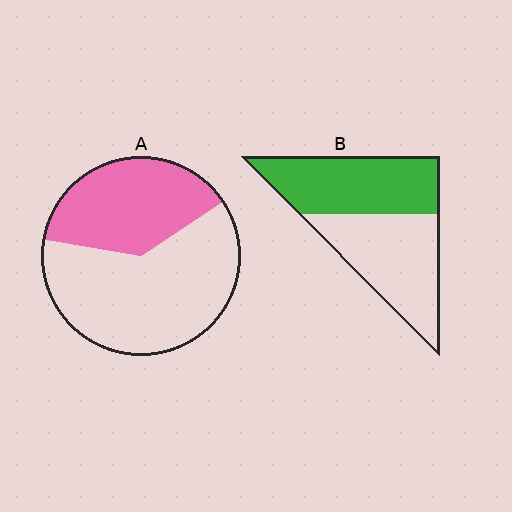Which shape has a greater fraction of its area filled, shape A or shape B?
Shape B.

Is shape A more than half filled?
No.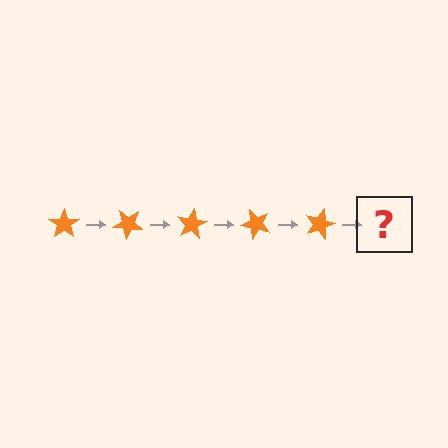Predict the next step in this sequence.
The next step is an orange star rotated 200 degrees.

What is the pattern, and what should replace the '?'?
The pattern is that the star rotates 40 degrees each step. The '?' should be an orange star rotated 200 degrees.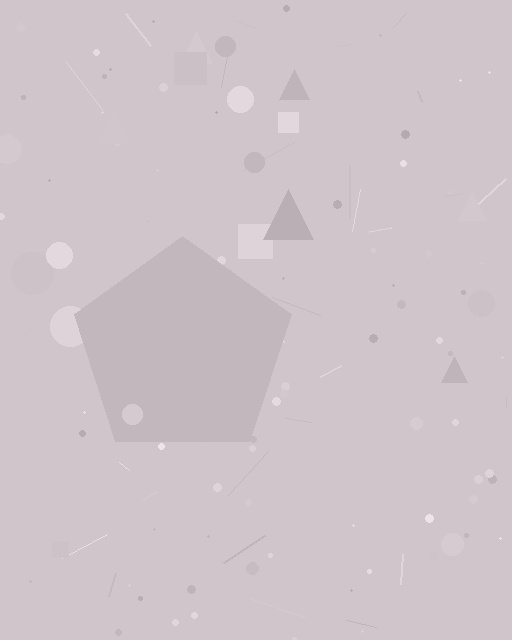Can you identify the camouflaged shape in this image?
The camouflaged shape is a pentagon.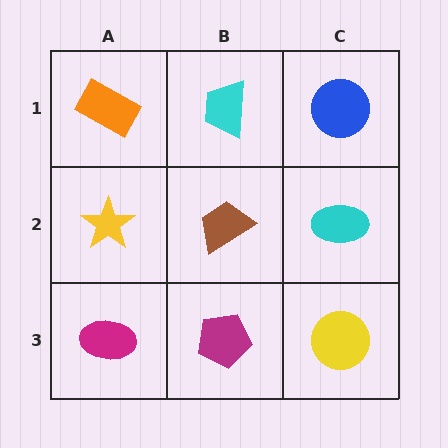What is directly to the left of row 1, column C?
A cyan trapezoid.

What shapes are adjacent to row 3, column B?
A brown trapezoid (row 2, column B), a magenta ellipse (row 3, column A), a yellow circle (row 3, column C).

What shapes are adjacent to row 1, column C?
A cyan ellipse (row 2, column C), a cyan trapezoid (row 1, column B).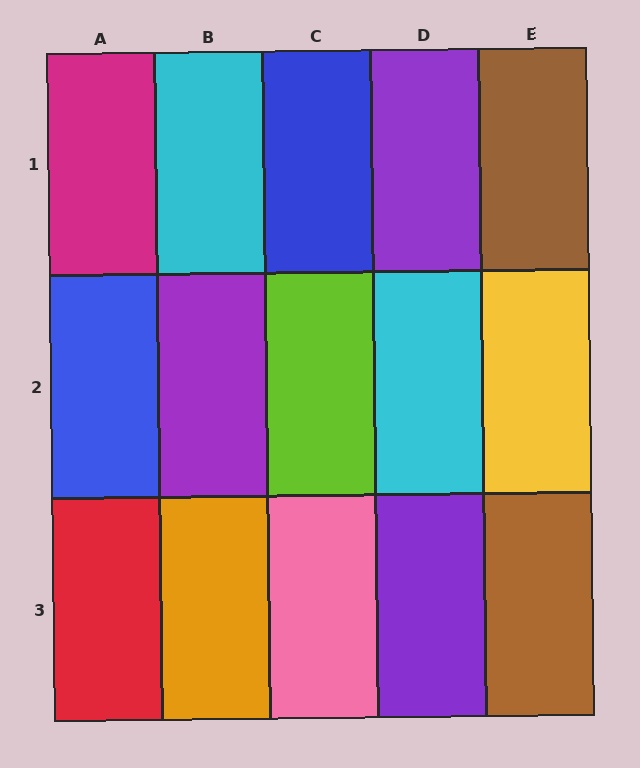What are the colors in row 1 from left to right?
Magenta, cyan, blue, purple, brown.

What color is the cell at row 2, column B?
Purple.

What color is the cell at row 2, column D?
Cyan.